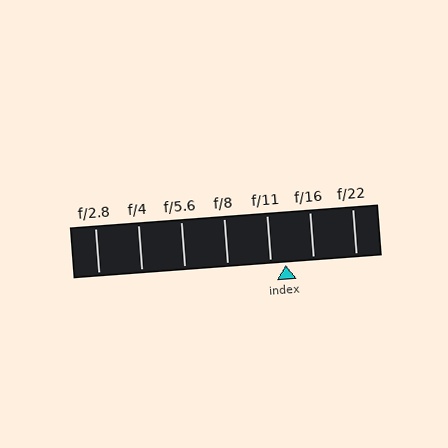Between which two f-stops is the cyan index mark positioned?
The index mark is between f/11 and f/16.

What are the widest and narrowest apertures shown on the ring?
The widest aperture shown is f/2.8 and the narrowest is f/22.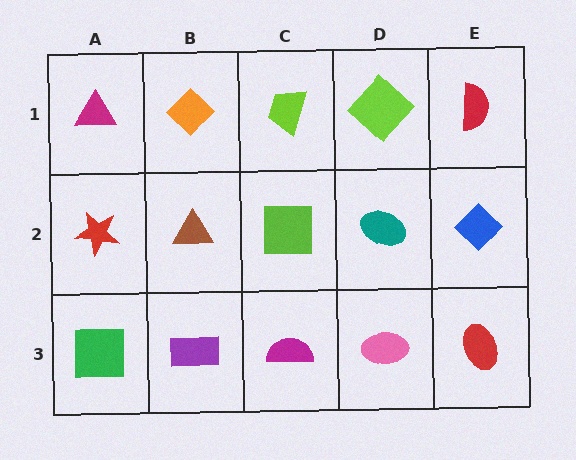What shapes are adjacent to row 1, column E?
A blue diamond (row 2, column E), a lime diamond (row 1, column D).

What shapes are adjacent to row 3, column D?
A teal ellipse (row 2, column D), a magenta semicircle (row 3, column C), a red ellipse (row 3, column E).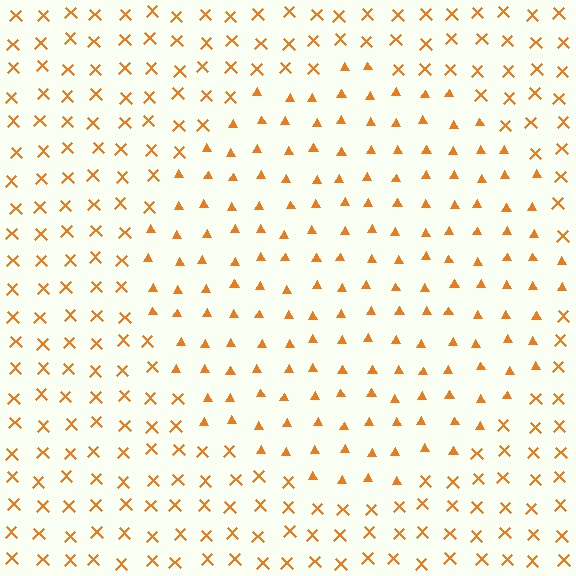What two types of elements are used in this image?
The image uses triangles inside the circle region and X marks outside it.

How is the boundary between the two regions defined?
The boundary is defined by a change in element shape: triangles inside vs. X marks outside. All elements share the same color and spacing.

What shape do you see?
I see a circle.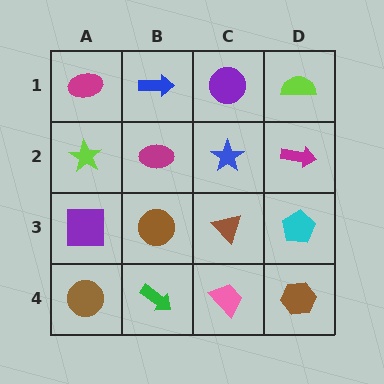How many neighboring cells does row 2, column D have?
3.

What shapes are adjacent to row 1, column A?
A lime star (row 2, column A), a blue arrow (row 1, column B).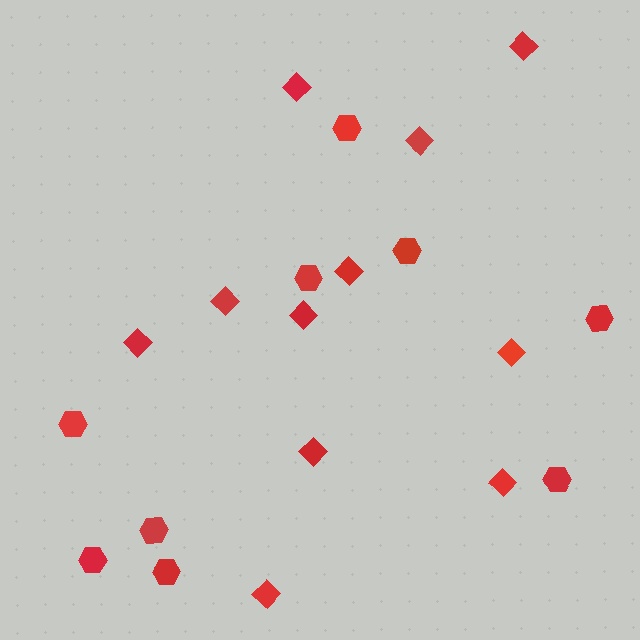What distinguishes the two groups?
There are 2 groups: one group of hexagons (9) and one group of diamonds (11).